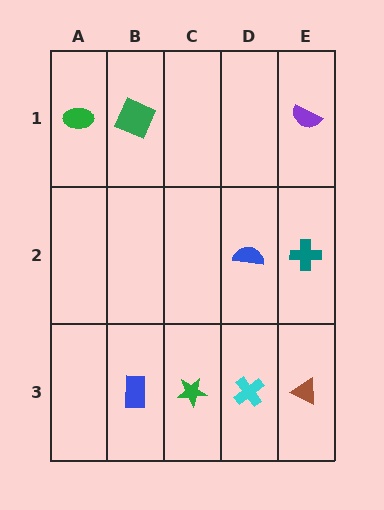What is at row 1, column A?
A green ellipse.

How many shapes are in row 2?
2 shapes.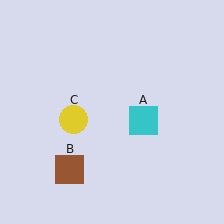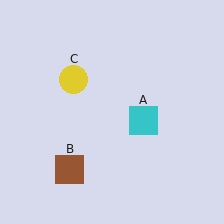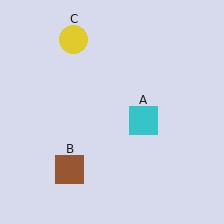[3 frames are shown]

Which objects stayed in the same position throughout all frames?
Cyan square (object A) and brown square (object B) remained stationary.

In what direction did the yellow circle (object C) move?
The yellow circle (object C) moved up.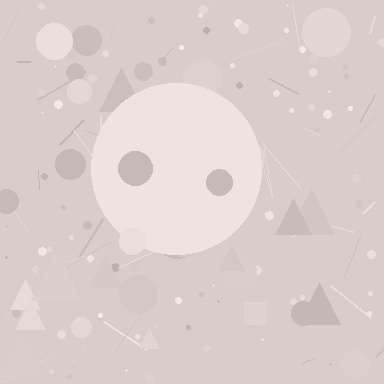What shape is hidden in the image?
A circle is hidden in the image.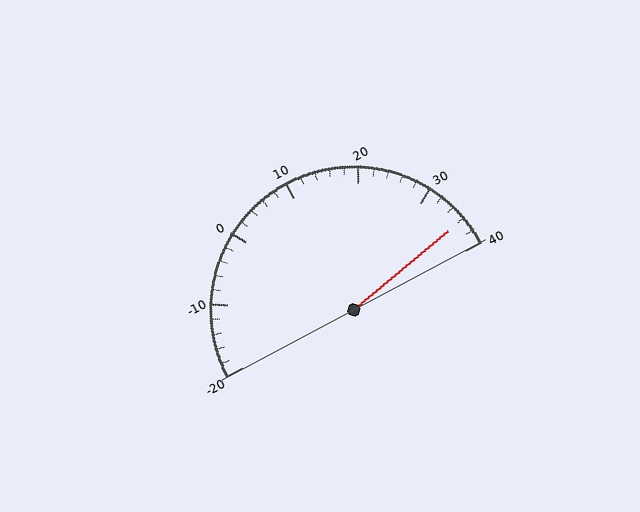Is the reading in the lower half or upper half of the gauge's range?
The reading is in the upper half of the range (-20 to 40).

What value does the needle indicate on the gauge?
The needle indicates approximately 36.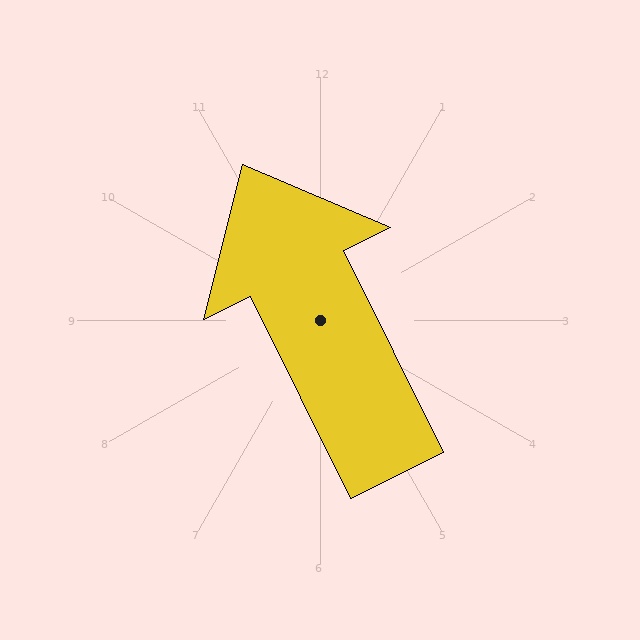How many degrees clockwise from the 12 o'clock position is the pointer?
Approximately 334 degrees.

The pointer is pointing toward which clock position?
Roughly 11 o'clock.